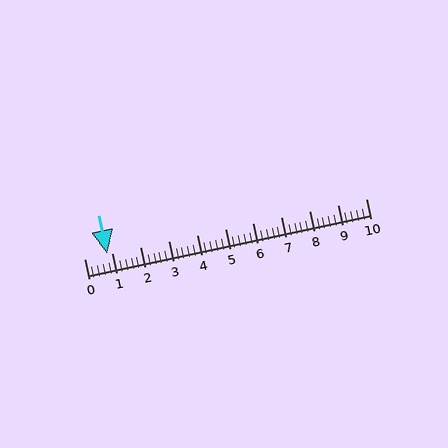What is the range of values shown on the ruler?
The ruler shows values from 0 to 10.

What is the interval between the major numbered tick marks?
The major tick marks are spaced 1 units apart.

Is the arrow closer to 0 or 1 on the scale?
The arrow is closer to 1.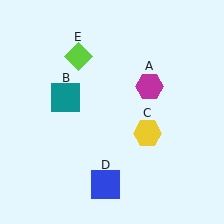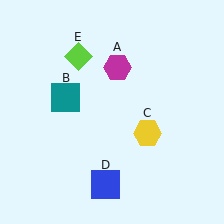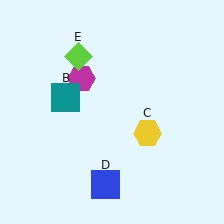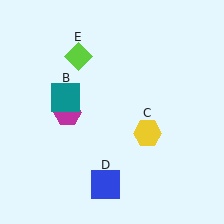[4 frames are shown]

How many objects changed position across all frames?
1 object changed position: magenta hexagon (object A).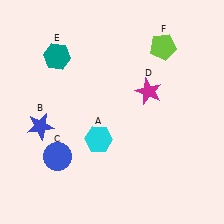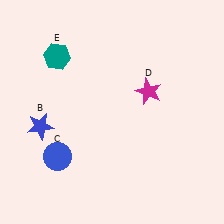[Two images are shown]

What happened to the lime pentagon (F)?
The lime pentagon (F) was removed in Image 2. It was in the top-right area of Image 1.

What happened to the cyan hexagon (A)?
The cyan hexagon (A) was removed in Image 2. It was in the bottom-left area of Image 1.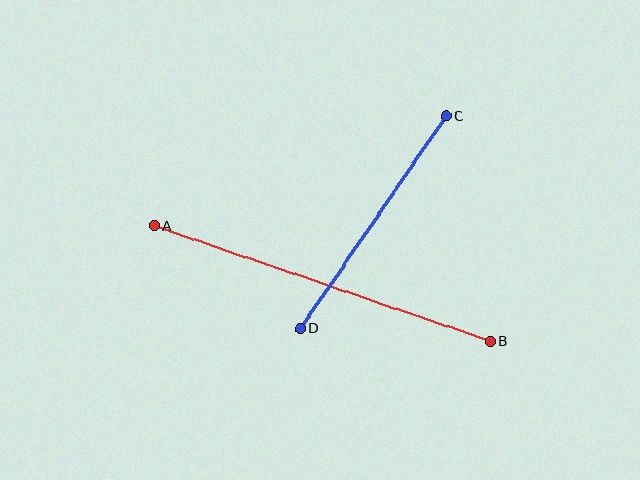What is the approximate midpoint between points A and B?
The midpoint is at approximately (322, 283) pixels.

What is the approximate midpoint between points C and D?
The midpoint is at approximately (373, 222) pixels.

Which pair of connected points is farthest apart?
Points A and B are farthest apart.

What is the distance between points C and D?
The distance is approximately 258 pixels.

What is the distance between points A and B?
The distance is approximately 356 pixels.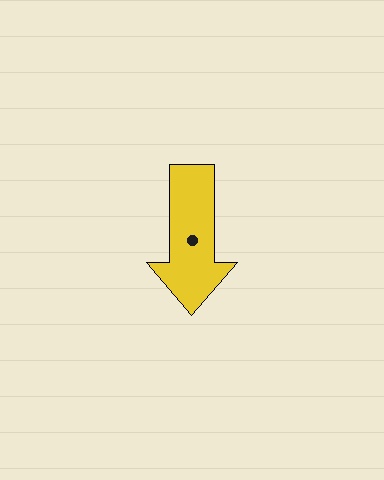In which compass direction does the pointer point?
South.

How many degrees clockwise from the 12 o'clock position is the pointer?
Approximately 180 degrees.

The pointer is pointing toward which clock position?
Roughly 6 o'clock.